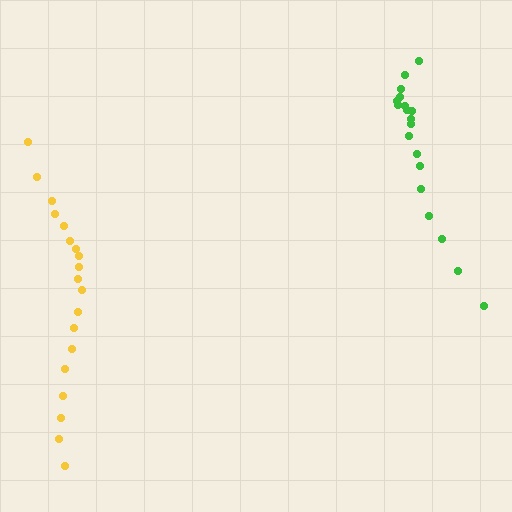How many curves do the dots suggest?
There are 2 distinct paths.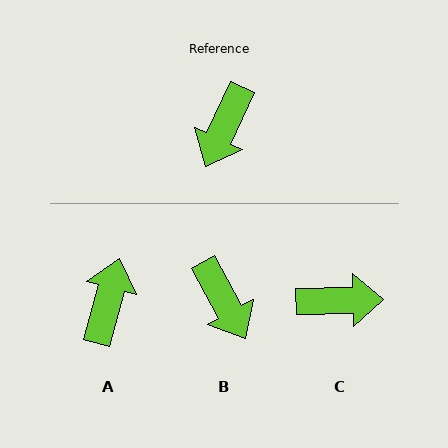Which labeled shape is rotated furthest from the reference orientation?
A, about 170 degrees away.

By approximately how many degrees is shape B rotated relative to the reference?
Approximately 55 degrees counter-clockwise.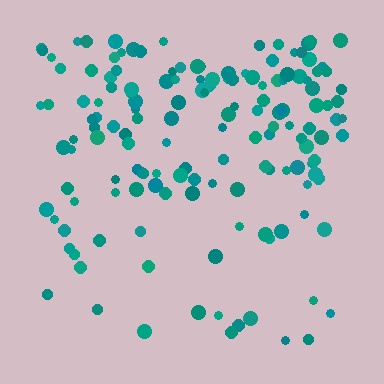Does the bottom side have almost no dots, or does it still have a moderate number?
Still a moderate number, just noticeably fewer than the top.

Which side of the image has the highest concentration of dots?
The top.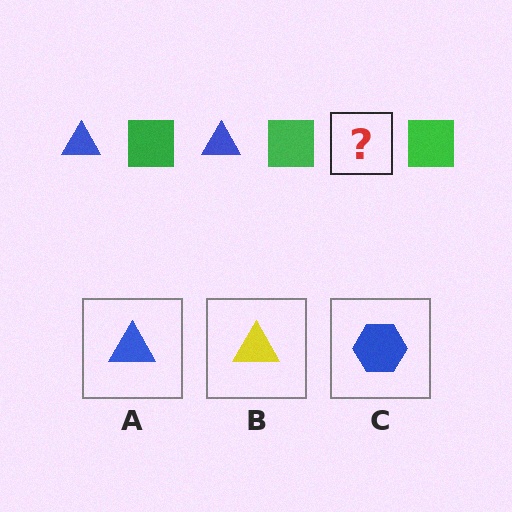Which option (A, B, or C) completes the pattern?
A.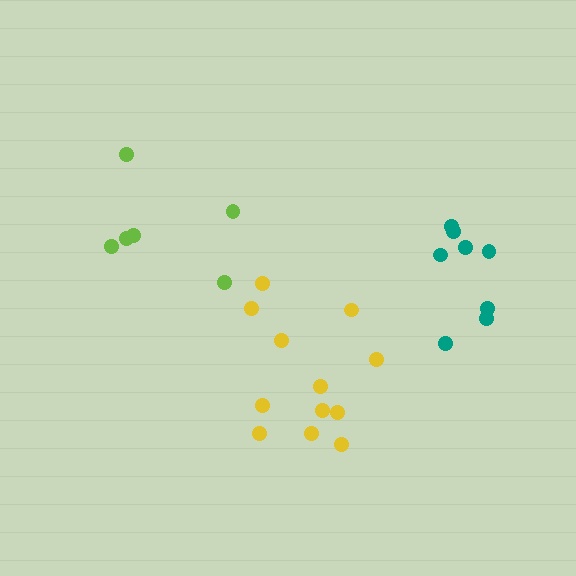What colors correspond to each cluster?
The clusters are colored: teal, yellow, lime.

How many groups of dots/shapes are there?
There are 3 groups.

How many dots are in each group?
Group 1: 8 dots, Group 2: 12 dots, Group 3: 6 dots (26 total).